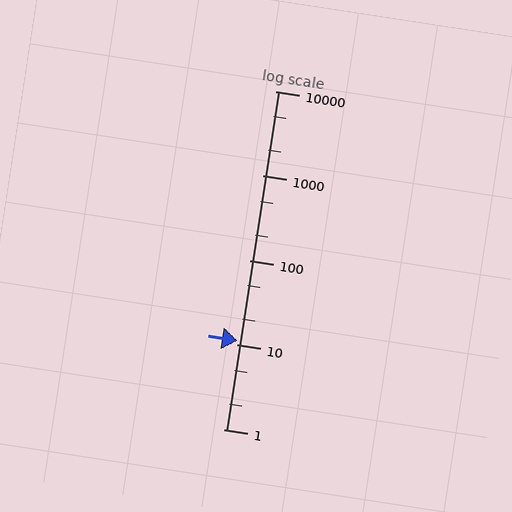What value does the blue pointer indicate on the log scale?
The pointer indicates approximately 11.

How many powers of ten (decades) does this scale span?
The scale spans 4 decades, from 1 to 10000.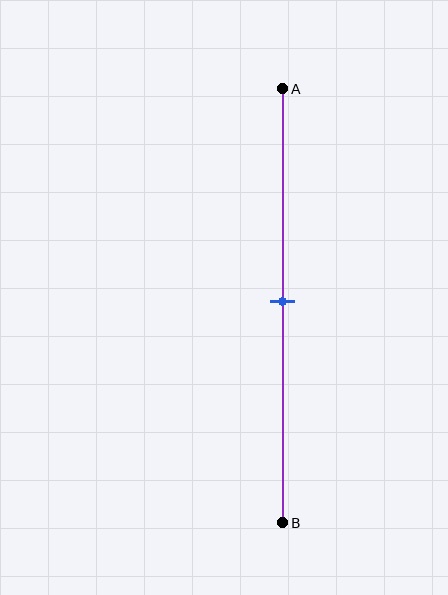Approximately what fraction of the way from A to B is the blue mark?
The blue mark is approximately 50% of the way from A to B.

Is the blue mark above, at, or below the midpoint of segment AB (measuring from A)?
The blue mark is approximately at the midpoint of segment AB.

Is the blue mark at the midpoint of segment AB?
Yes, the mark is approximately at the midpoint.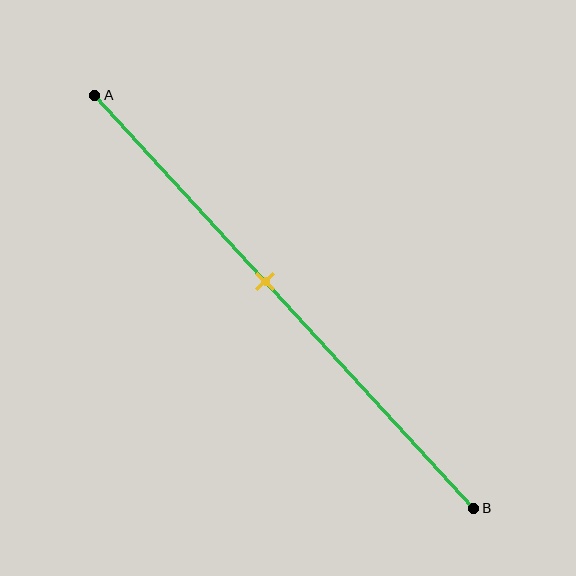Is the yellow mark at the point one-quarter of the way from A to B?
No, the mark is at about 45% from A, not at the 25% one-quarter point.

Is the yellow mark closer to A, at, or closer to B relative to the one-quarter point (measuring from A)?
The yellow mark is closer to point B than the one-quarter point of segment AB.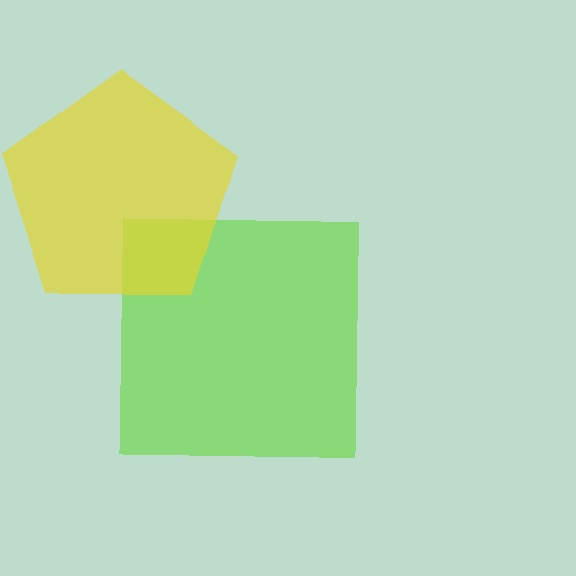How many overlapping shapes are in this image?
There are 2 overlapping shapes in the image.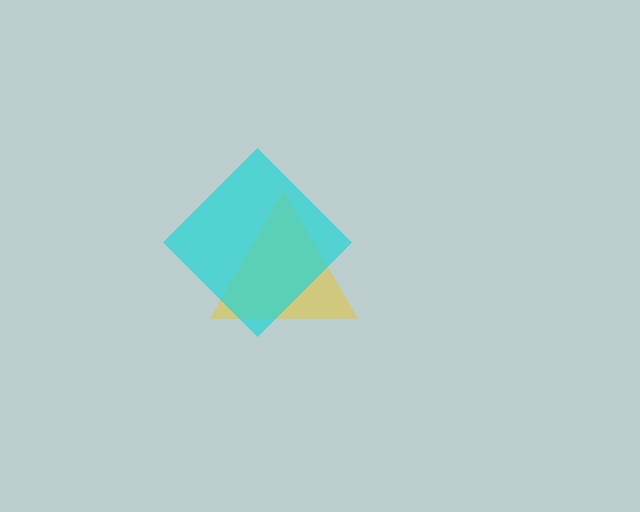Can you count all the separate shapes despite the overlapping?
Yes, there are 2 separate shapes.